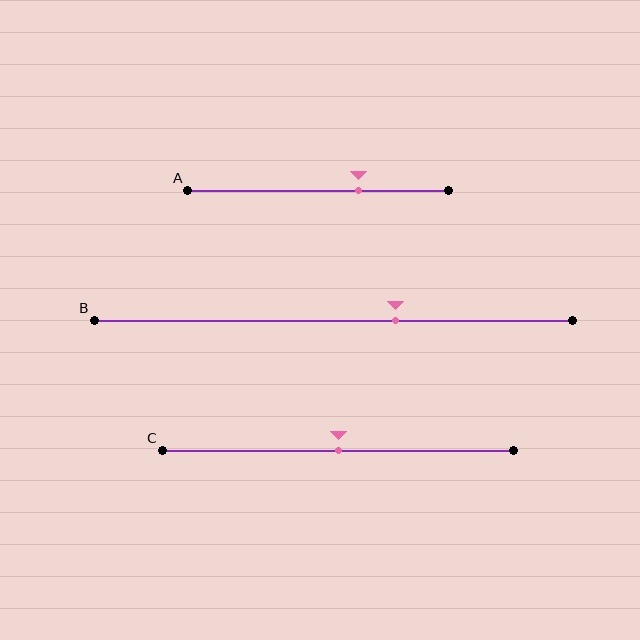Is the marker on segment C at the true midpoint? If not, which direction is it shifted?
Yes, the marker on segment C is at the true midpoint.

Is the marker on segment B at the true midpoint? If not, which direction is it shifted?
No, the marker on segment B is shifted to the right by about 13% of the segment length.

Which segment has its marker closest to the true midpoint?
Segment C has its marker closest to the true midpoint.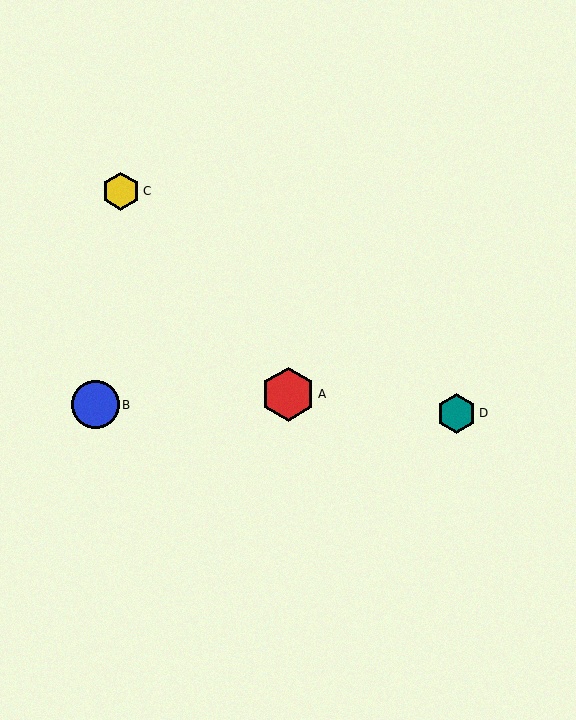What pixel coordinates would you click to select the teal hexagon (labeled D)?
Click at (456, 413) to select the teal hexagon D.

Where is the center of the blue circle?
The center of the blue circle is at (95, 405).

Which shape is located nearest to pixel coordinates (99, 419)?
The blue circle (labeled B) at (95, 405) is nearest to that location.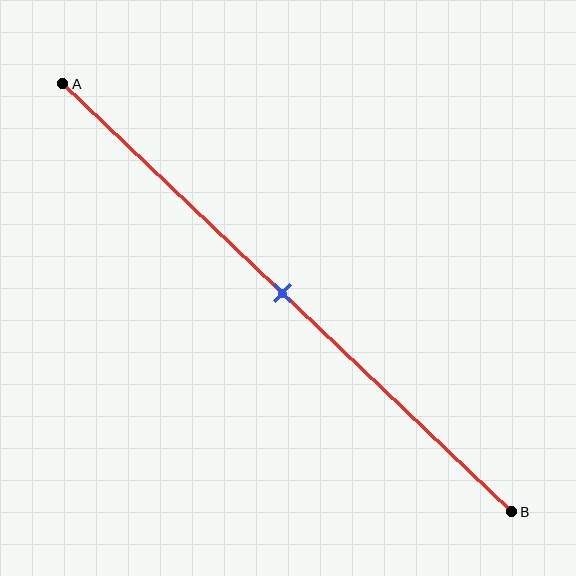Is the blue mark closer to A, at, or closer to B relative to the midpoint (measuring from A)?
The blue mark is approximately at the midpoint of segment AB.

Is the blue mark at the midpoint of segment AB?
Yes, the mark is approximately at the midpoint.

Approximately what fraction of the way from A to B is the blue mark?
The blue mark is approximately 50% of the way from A to B.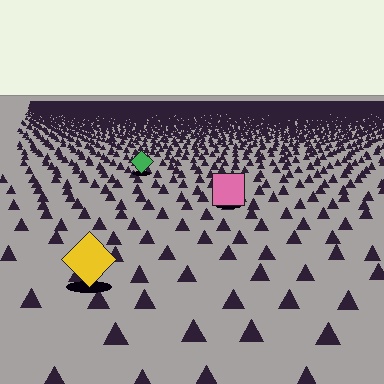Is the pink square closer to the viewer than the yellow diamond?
No. The yellow diamond is closer — you can tell from the texture gradient: the ground texture is coarser near it.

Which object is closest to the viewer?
The yellow diamond is closest. The texture marks near it are larger and more spread out.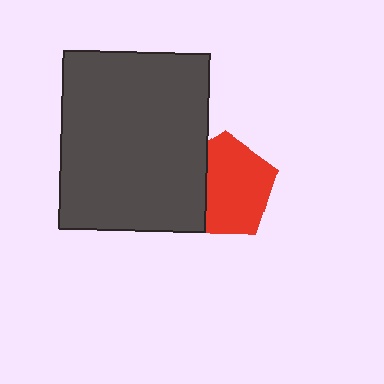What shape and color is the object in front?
The object in front is a dark gray rectangle.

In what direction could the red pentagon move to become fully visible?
The red pentagon could move right. That would shift it out from behind the dark gray rectangle entirely.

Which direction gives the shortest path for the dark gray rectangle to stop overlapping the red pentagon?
Moving left gives the shortest separation.